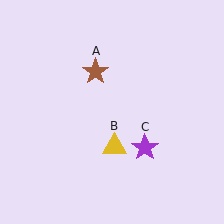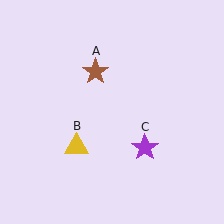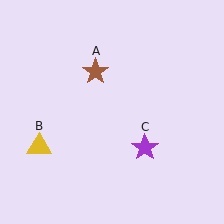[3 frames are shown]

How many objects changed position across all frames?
1 object changed position: yellow triangle (object B).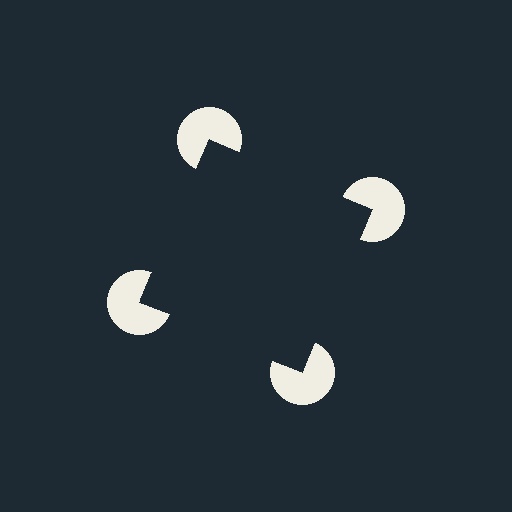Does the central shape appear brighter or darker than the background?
It typically appears slightly darker than the background, even though no actual brightness change is drawn.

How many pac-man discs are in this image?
There are 4 — one at each vertex of the illusory square.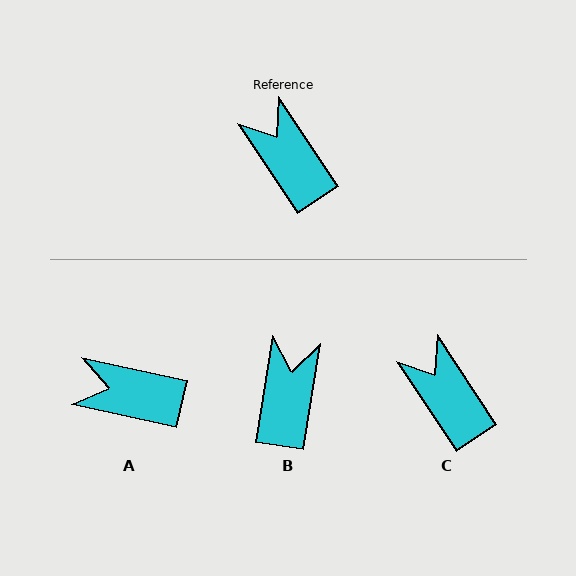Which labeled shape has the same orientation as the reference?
C.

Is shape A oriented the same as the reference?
No, it is off by about 44 degrees.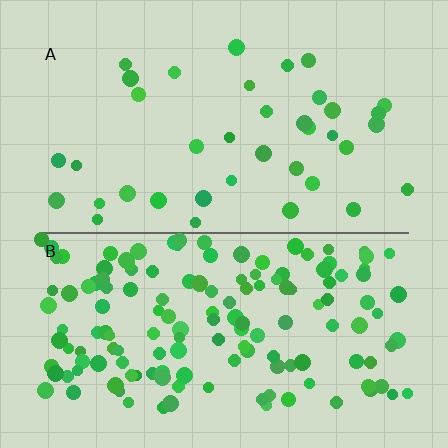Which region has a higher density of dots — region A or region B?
B (the bottom).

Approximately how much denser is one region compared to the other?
Approximately 3.9× — region B over region A.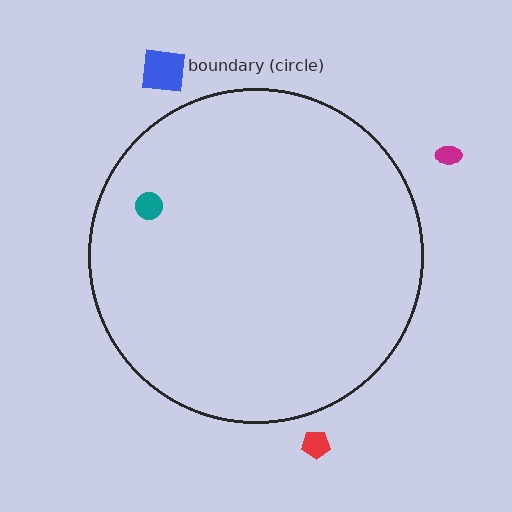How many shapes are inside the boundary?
1 inside, 3 outside.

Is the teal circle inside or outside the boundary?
Inside.